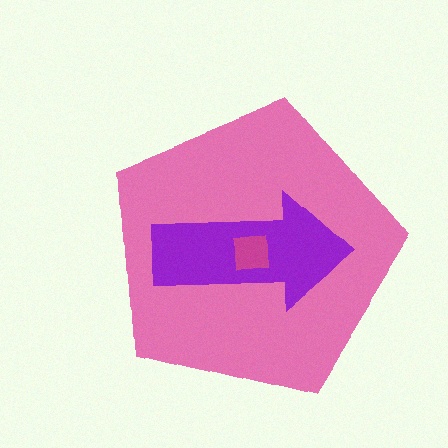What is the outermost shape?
The pink pentagon.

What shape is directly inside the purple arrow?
The magenta square.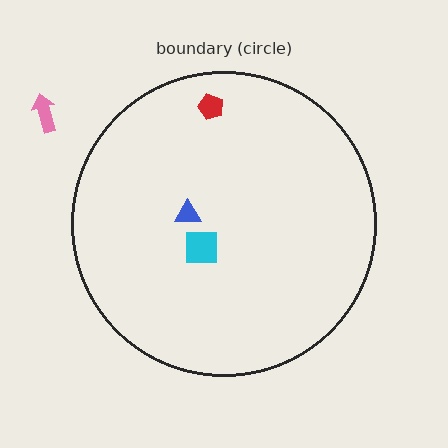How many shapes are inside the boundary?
3 inside, 1 outside.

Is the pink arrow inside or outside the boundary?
Outside.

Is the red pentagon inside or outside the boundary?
Inside.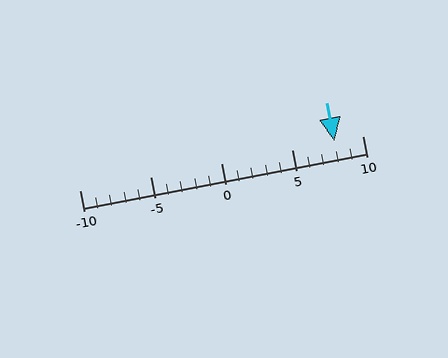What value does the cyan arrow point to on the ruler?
The cyan arrow points to approximately 8.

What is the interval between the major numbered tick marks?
The major tick marks are spaced 5 units apart.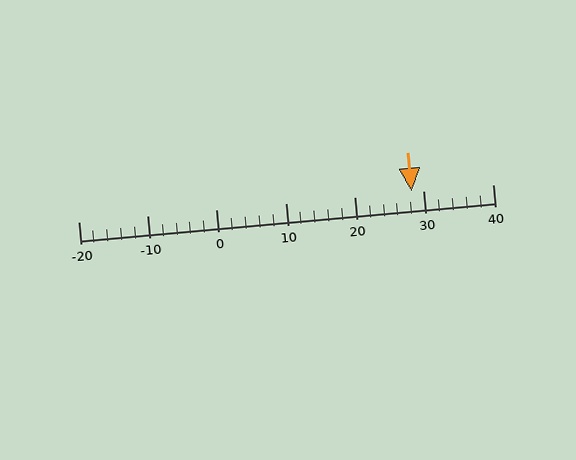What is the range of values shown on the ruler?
The ruler shows values from -20 to 40.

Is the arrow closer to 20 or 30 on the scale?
The arrow is closer to 30.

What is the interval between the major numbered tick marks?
The major tick marks are spaced 10 units apart.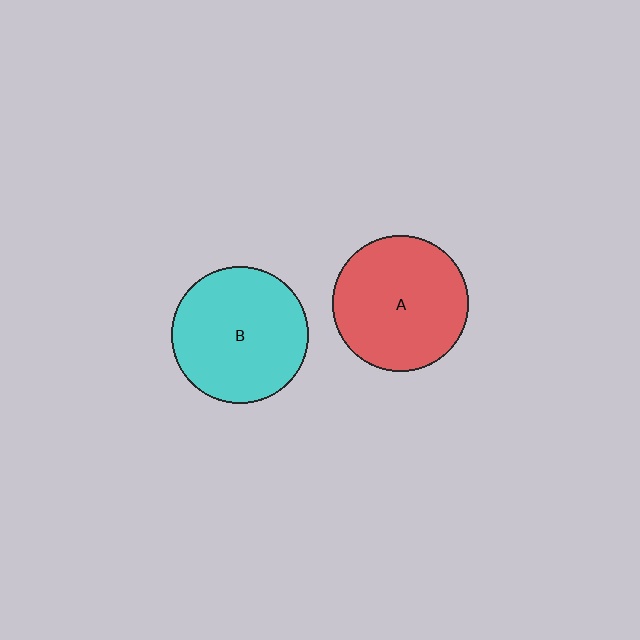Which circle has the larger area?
Circle B (cyan).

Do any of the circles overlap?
No, none of the circles overlap.